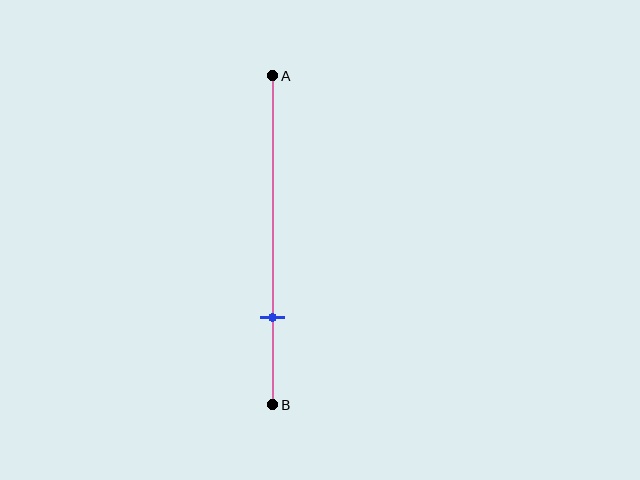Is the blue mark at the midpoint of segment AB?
No, the mark is at about 75% from A, not at the 50% midpoint.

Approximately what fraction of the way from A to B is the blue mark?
The blue mark is approximately 75% of the way from A to B.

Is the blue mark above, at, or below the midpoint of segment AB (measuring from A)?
The blue mark is below the midpoint of segment AB.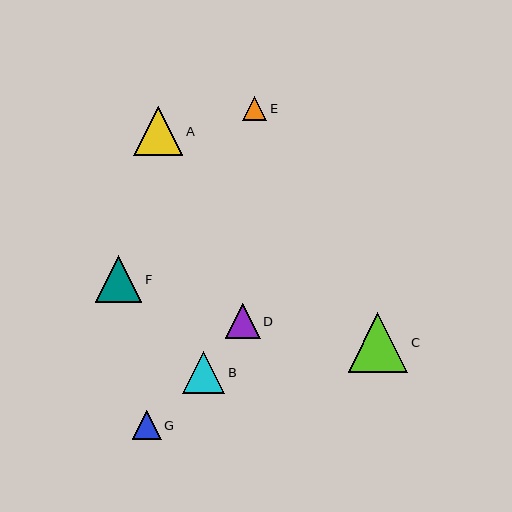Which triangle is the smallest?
Triangle E is the smallest with a size of approximately 24 pixels.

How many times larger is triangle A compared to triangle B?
Triangle A is approximately 1.2 times the size of triangle B.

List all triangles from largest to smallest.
From largest to smallest: C, A, F, B, D, G, E.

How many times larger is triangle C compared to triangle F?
Triangle C is approximately 1.3 times the size of triangle F.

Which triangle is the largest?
Triangle C is the largest with a size of approximately 59 pixels.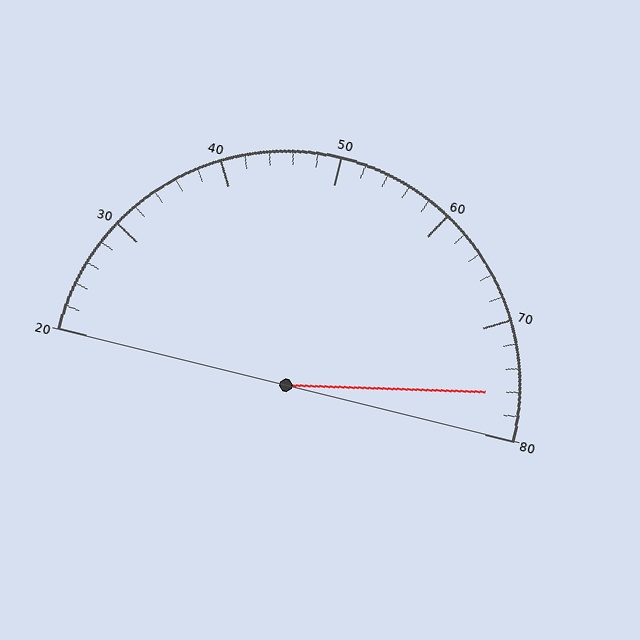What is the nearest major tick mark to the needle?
The nearest major tick mark is 80.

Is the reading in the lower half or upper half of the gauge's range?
The reading is in the upper half of the range (20 to 80).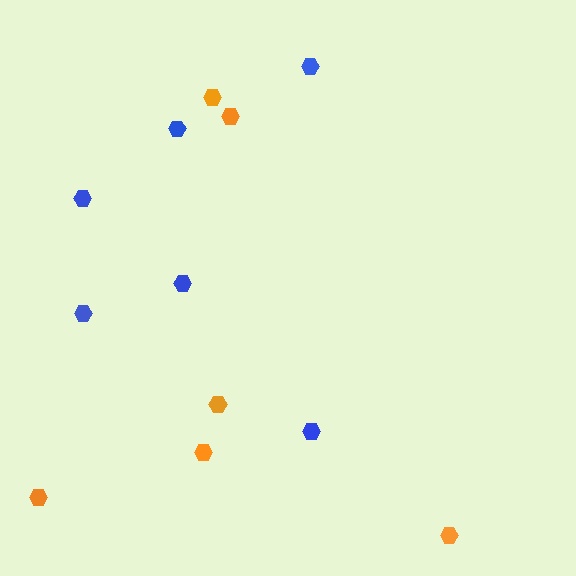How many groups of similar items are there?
There are 2 groups: one group of orange hexagons (6) and one group of blue hexagons (6).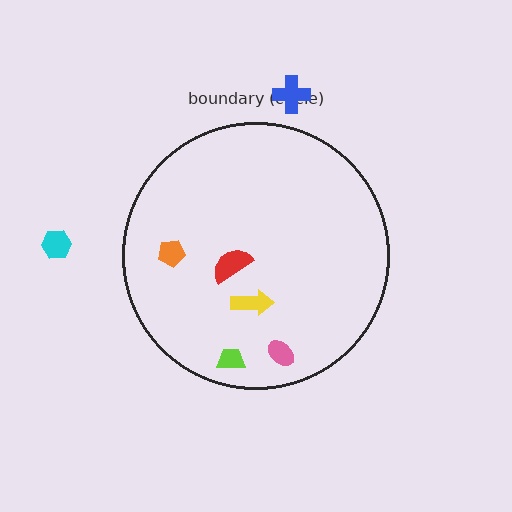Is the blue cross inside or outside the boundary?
Outside.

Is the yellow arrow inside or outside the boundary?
Inside.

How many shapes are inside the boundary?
5 inside, 2 outside.